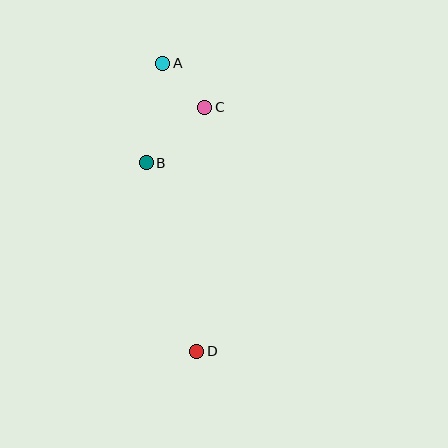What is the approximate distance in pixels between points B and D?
The distance between B and D is approximately 195 pixels.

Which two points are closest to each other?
Points A and C are closest to each other.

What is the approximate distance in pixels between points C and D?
The distance between C and D is approximately 244 pixels.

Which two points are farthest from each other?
Points A and D are farthest from each other.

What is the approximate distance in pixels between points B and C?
The distance between B and C is approximately 81 pixels.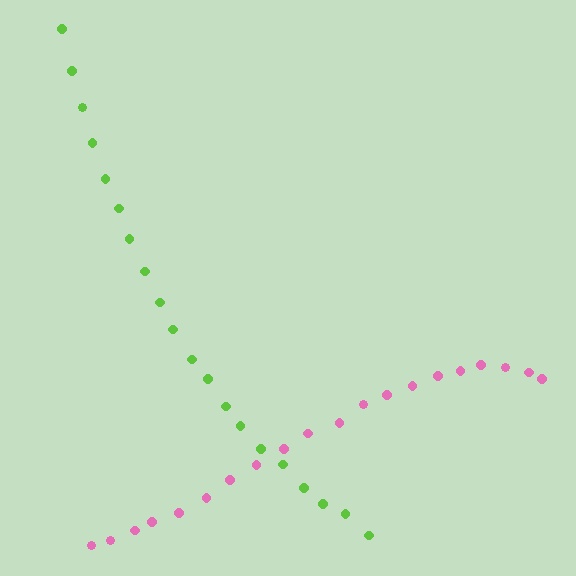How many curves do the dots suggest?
There are 2 distinct paths.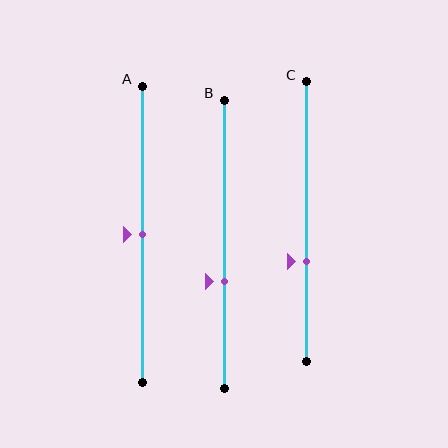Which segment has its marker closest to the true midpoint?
Segment A has its marker closest to the true midpoint.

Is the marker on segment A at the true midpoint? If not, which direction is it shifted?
Yes, the marker on segment A is at the true midpoint.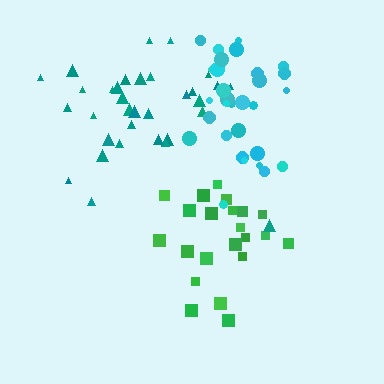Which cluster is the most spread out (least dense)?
Teal.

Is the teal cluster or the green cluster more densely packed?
Green.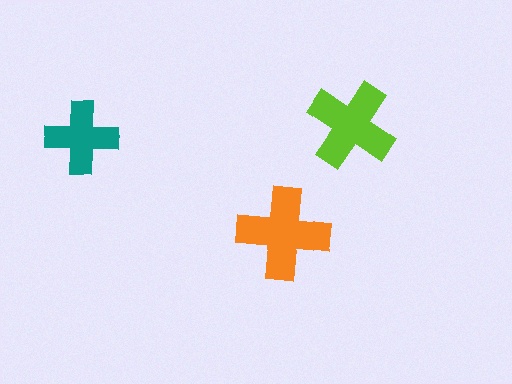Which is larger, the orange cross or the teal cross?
The orange one.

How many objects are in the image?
There are 3 objects in the image.